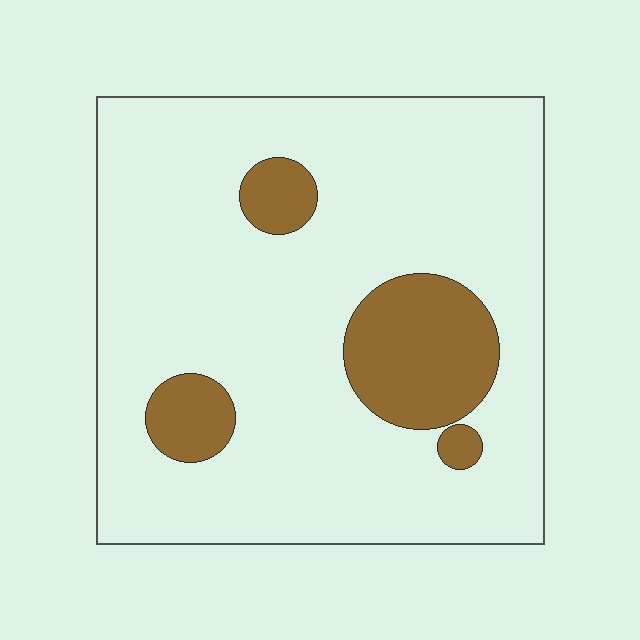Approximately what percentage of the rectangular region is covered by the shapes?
Approximately 15%.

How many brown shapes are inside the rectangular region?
4.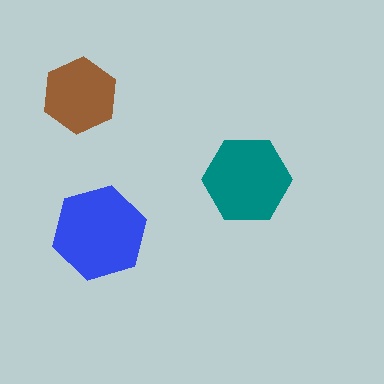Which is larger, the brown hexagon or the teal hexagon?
The teal one.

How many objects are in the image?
There are 3 objects in the image.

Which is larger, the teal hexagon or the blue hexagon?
The blue one.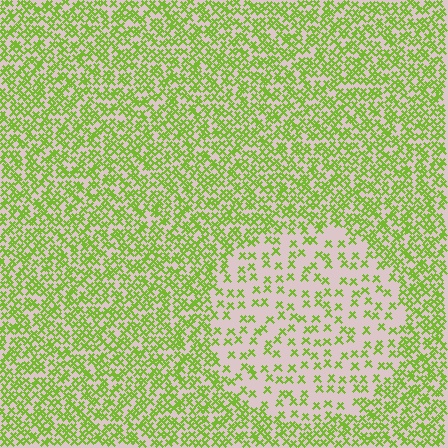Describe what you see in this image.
The image contains small lime elements arranged at two different densities. A circle-shaped region is visible where the elements are less densely packed than the surrounding area.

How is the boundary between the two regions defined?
The boundary is defined by a change in element density (approximately 2.5x ratio). All elements are the same color, size, and shape.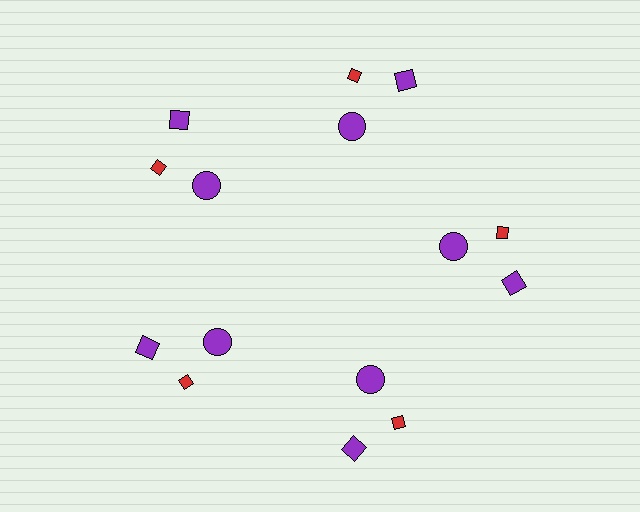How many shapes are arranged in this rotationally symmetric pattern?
There are 15 shapes, arranged in 5 groups of 3.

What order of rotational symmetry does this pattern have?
This pattern has 5-fold rotational symmetry.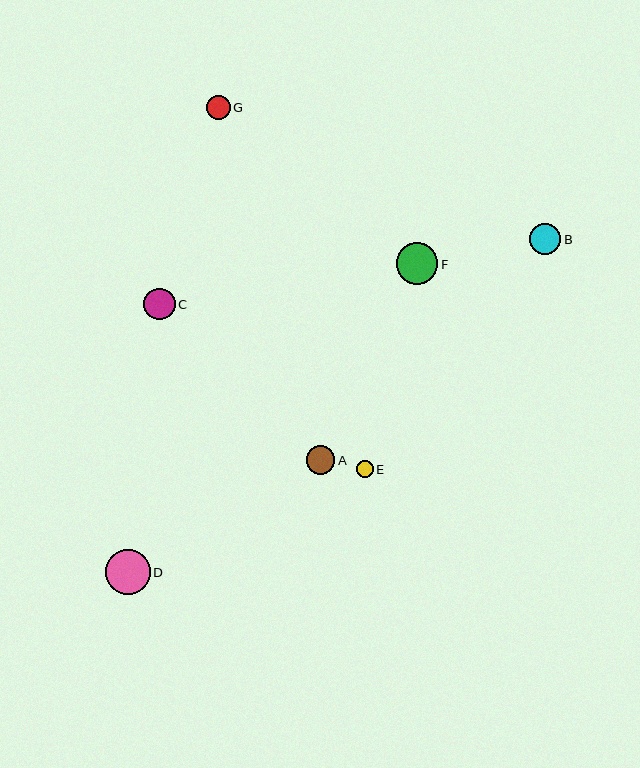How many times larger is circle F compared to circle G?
Circle F is approximately 1.7 times the size of circle G.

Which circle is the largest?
Circle D is the largest with a size of approximately 45 pixels.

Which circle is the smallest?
Circle E is the smallest with a size of approximately 17 pixels.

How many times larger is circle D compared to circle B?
Circle D is approximately 1.4 times the size of circle B.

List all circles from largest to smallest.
From largest to smallest: D, F, C, B, A, G, E.